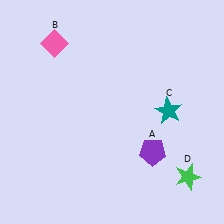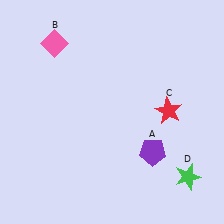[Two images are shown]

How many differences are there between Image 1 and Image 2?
There is 1 difference between the two images.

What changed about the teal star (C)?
In Image 1, C is teal. In Image 2, it changed to red.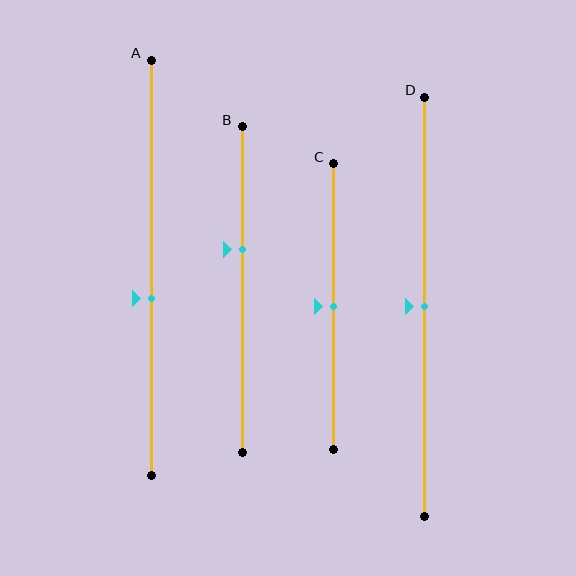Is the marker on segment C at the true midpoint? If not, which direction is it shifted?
Yes, the marker on segment C is at the true midpoint.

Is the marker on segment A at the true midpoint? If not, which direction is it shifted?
No, the marker on segment A is shifted downward by about 7% of the segment length.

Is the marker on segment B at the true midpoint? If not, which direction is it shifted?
No, the marker on segment B is shifted upward by about 12% of the segment length.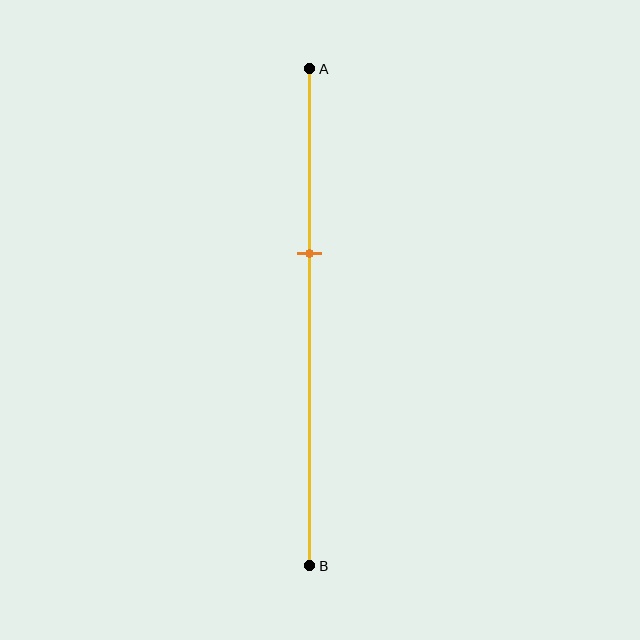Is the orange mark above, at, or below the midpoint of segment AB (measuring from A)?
The orange mark is above the midpoint of segment AB.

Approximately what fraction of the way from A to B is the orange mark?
The orange mark is approximately 35% of the way from A to B.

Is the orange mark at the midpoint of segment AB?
No, the mark is at about 35% from A, not at the 50% midpoint.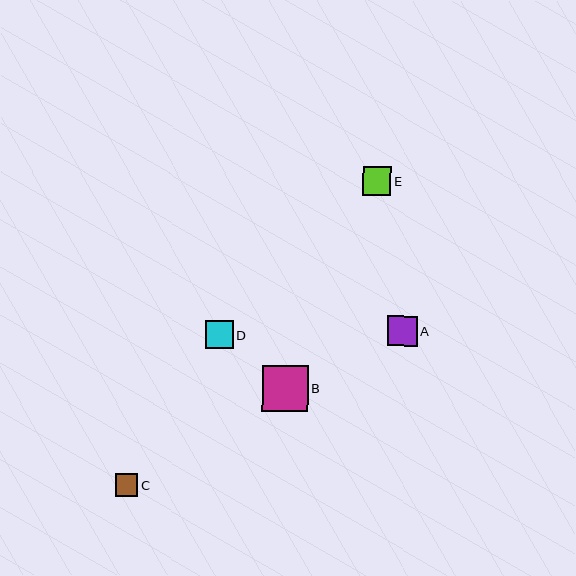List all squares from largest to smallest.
From largest to smallest: B, A, E, D, C.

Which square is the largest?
Square B is the largest with a size of approximately 46 pixels.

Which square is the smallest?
Square C is the smallest with a size of approximately 22 pixels.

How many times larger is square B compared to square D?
Square B is approximately 1.7 times the size of square D.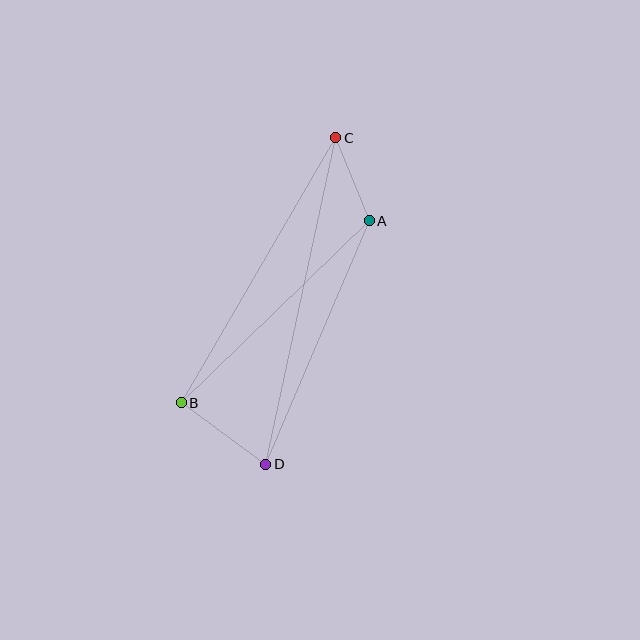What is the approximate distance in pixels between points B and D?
The distance between B and D is approximately 105 pixels.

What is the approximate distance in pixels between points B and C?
The distance between B and C is approximately 307 pixels.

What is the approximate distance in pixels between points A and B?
The distance between A and B is approximately 262 pixels.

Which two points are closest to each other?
Points A and C are closest to each other.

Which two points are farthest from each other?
Points C and D are farthest from each other.